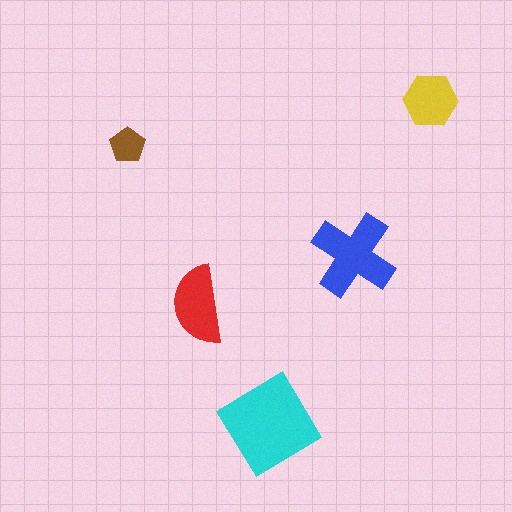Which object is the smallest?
The brown pentagon.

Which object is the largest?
The cyan diamond.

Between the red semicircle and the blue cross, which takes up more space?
The blue cross.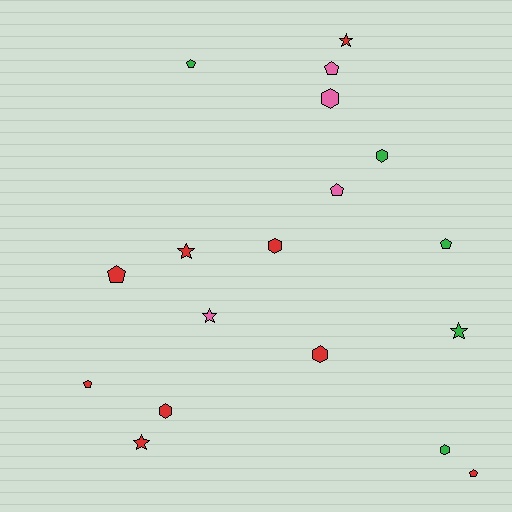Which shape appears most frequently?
Pentagon, with 7 objects.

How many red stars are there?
There are 3 red stars.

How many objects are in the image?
There are 18 objects.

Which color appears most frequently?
Red, with 9 objects.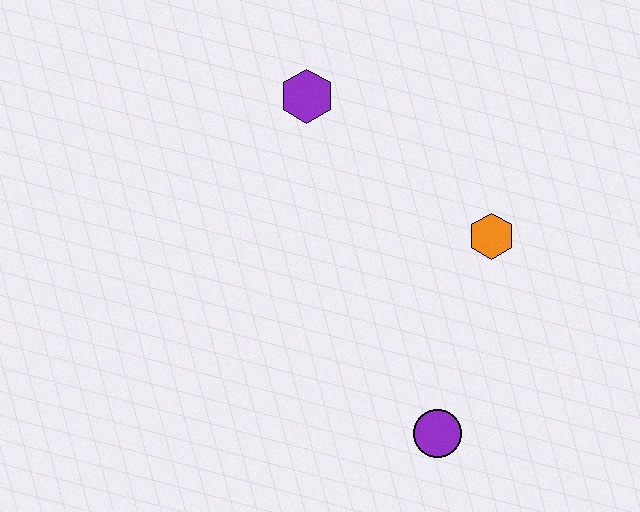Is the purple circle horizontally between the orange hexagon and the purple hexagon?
Yes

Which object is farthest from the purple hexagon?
The purple circle is farthest from the purple hexagon.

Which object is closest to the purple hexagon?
The orange hexagon is closest to the purple hexagon.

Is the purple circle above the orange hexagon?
No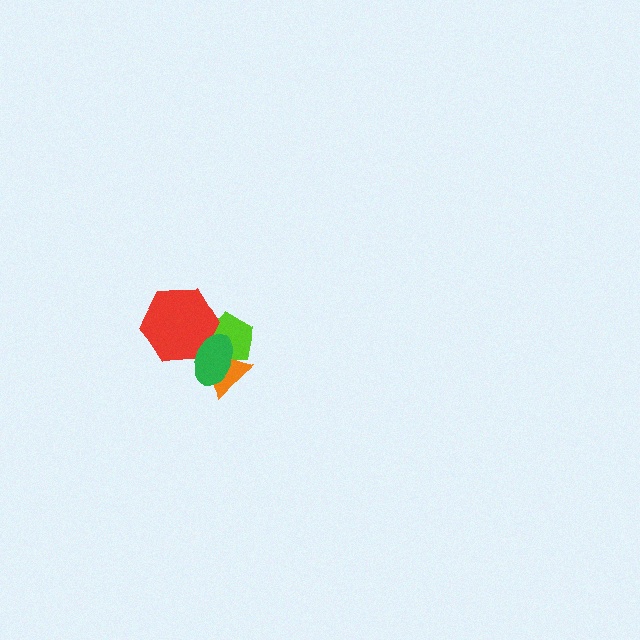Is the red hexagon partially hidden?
Yes, it is partially covered by another shape.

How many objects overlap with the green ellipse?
3 objects overlap with the green ellipse.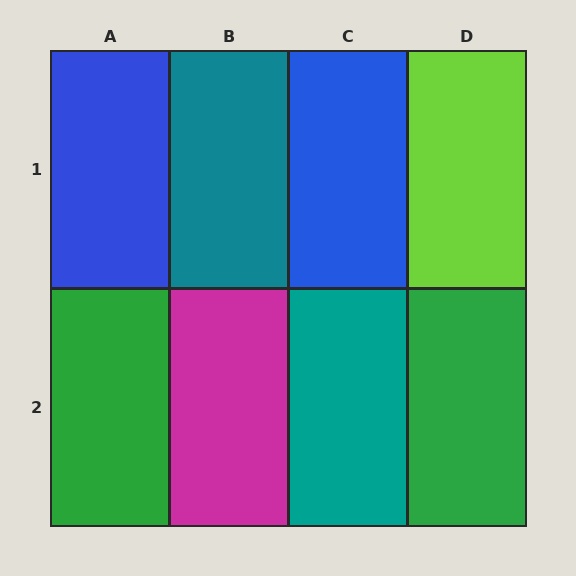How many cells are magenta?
1 cell is magenta.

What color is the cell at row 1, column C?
Blue.